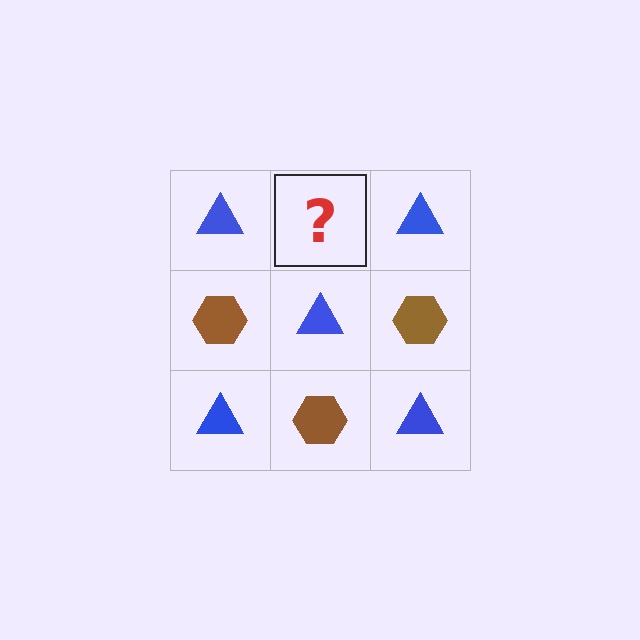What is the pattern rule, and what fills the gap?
The rule is that it alternates blue triangle and brown hexagon in a checkerboard pattern. The gap should be filled with a brown hexagon.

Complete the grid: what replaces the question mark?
The question mark should be replaced with a brown hexagon.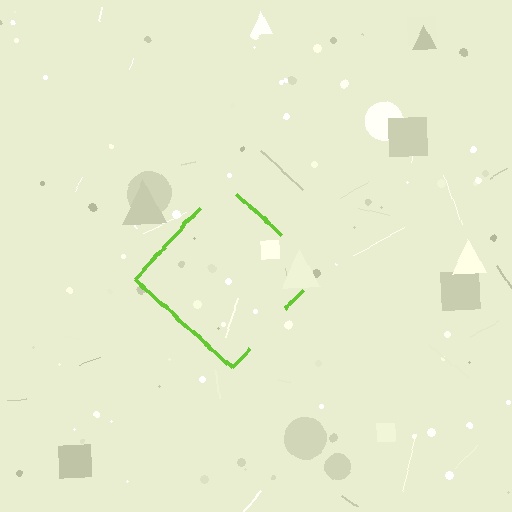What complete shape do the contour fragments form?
The contour fragments form a diamond.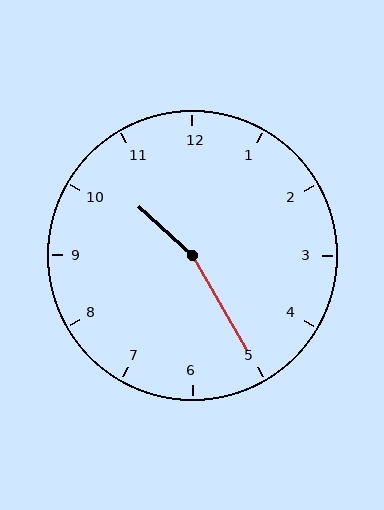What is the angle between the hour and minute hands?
Approximately 162 degrees.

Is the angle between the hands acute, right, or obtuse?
It is obtuse.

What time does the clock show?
10:25.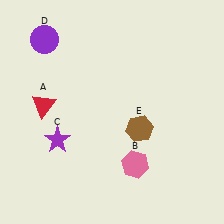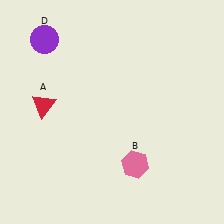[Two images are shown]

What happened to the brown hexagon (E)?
The brown hexagon (E) was removed in Image 2. It was in the bottom-right area of Image 1.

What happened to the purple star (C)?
The purple star (C) was removed in Image 2. It was in the bottom-left area of Image 1.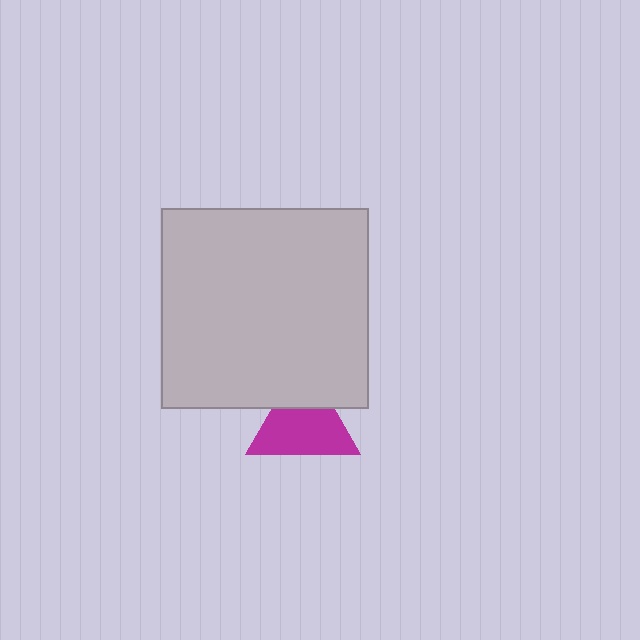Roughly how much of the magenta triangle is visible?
Most of it is visible (roughly 70%).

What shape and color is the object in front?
The object in front is a light gray rectangle.